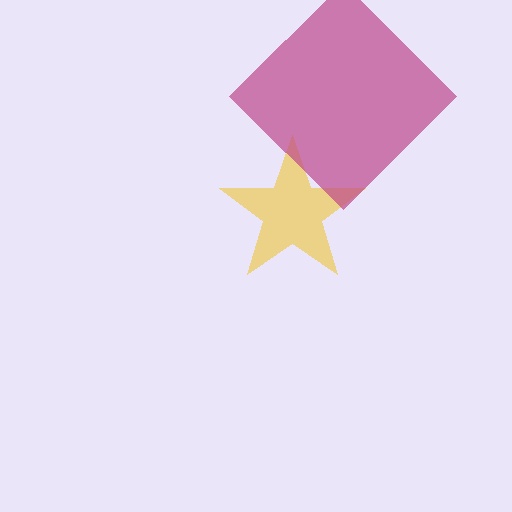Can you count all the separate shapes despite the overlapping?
Yes, there are 2 separate shapes.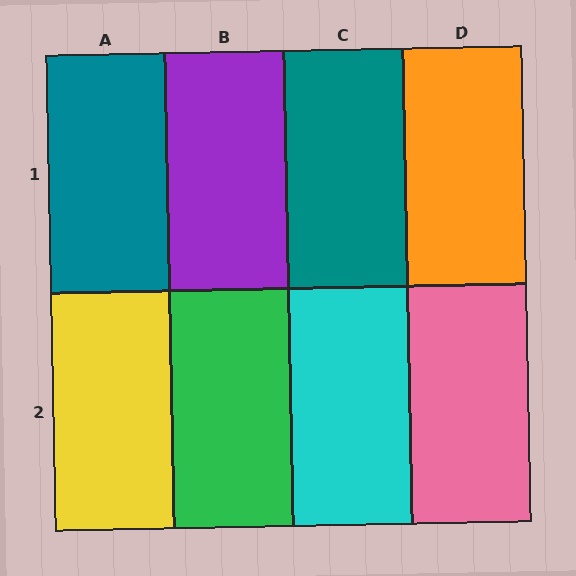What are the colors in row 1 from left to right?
Teal, purple, teal, orange.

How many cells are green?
1 cell is green.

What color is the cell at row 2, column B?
Green.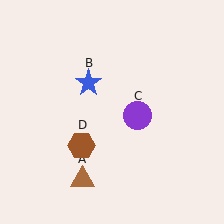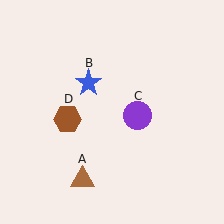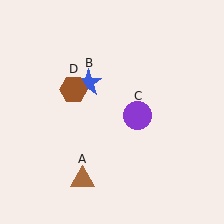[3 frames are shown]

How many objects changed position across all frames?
1 object changed position: brown hexagon (object D).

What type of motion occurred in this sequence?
The brown hexagon (object D) rotated clockwise around the center of the scene.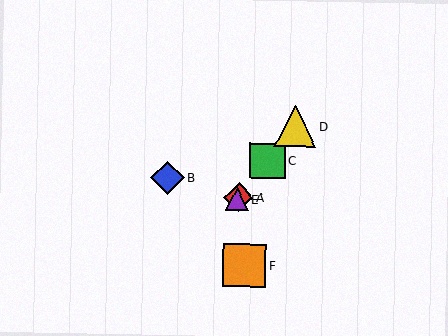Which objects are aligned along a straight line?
Objects A, C, D, E are aligned along a straight line.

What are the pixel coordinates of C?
Object C is at (268, 161).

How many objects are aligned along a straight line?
4 objects (A, C, D, E) are aligned along a straight line.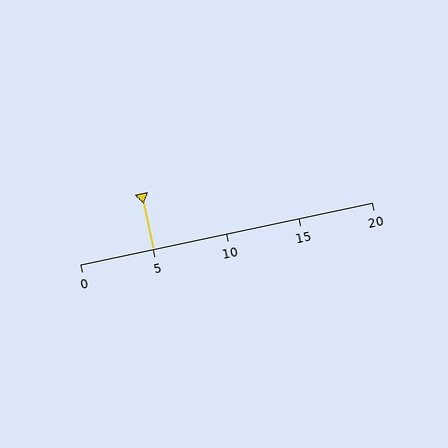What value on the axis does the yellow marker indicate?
The marker indicates approximately 5.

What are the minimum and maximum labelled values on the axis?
The axis runs from 0 to 20.